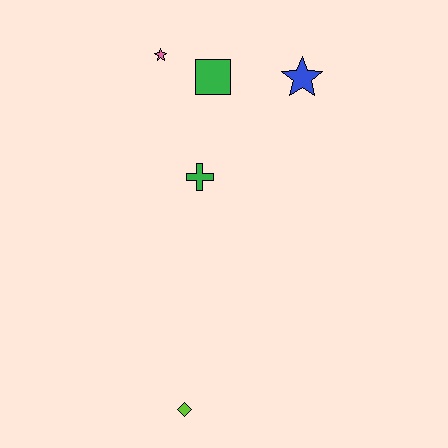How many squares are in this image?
There is 1 square.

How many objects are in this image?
There are 5 objects.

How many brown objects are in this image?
There are no brown objects.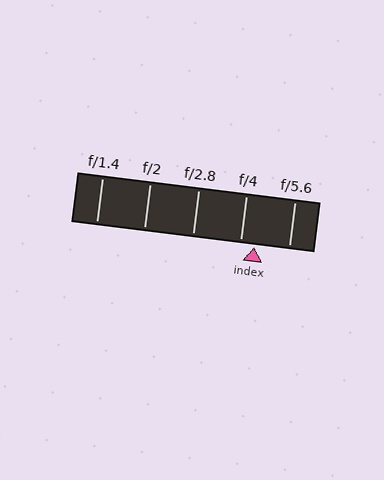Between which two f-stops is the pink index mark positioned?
The index mark is between f/4 and f/5.6.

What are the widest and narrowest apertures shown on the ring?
The widest aperture shown is f/1.4 and the narrowest is f/5.6.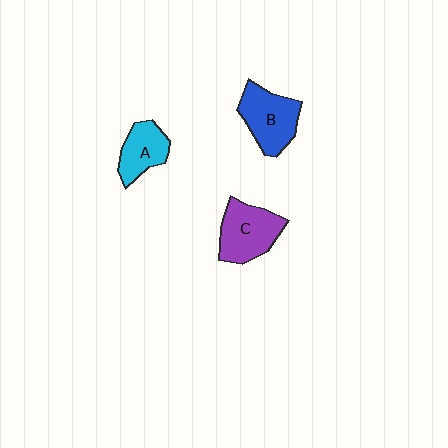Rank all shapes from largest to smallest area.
From largest to smallest: C (purple), B (blue), A (cyan).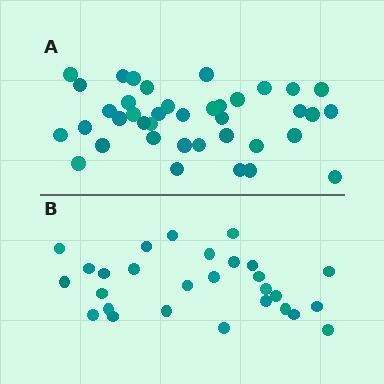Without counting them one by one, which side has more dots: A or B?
Region A (the top region) has more dots.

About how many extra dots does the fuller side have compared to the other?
Region A has roughly 12 or so more dots than region B.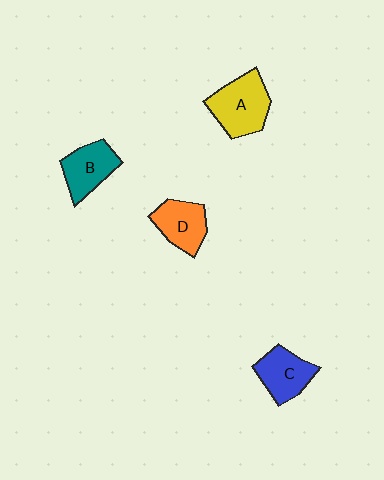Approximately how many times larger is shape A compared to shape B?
Approximately 1.3 times.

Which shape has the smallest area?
Shape D (orange).